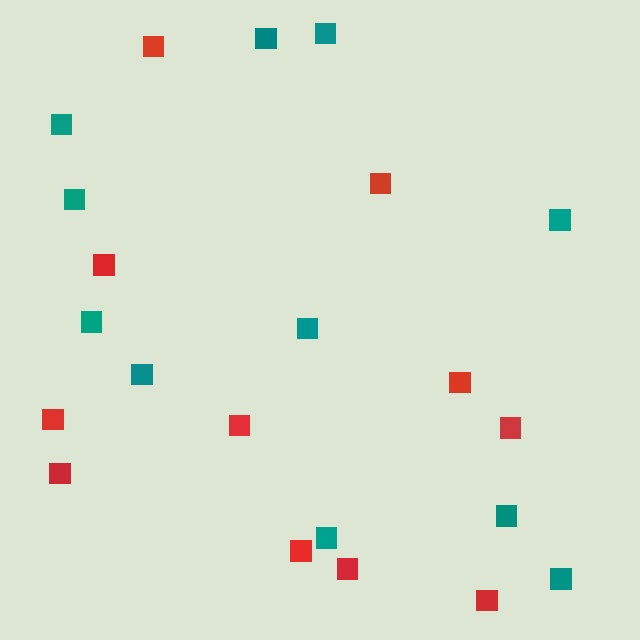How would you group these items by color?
There are 2 groups: one group of teal squares (11) and one group of red squares (11).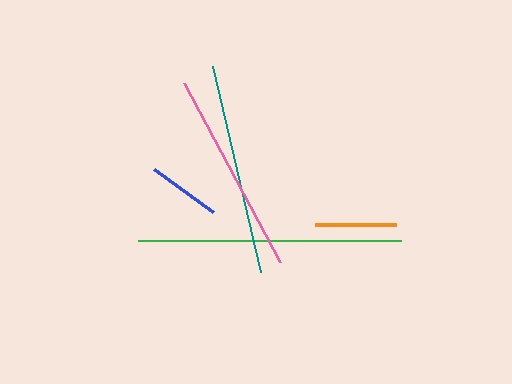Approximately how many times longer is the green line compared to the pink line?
The green line is approximately 1.3 times the length of the pink line.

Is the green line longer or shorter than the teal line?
The green line is longer than the teal line.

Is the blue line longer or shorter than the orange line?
The orange line is longer than the blue line.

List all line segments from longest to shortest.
From longest to shortest: green, teal, pink, orange, blue.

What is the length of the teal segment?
The teal segment is approximately 211 pixels long.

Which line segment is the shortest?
The blue line is the shortest at approximately 73 pixels.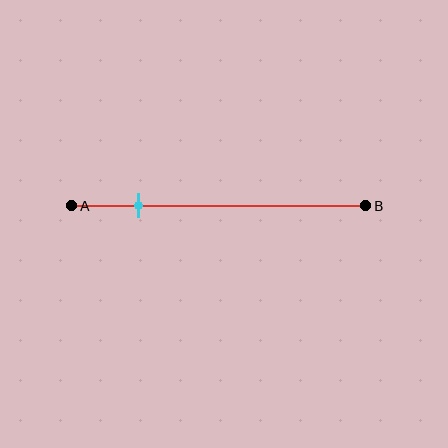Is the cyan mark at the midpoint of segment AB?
No, the mark is at about 25% from A, not at the 50% midpoint.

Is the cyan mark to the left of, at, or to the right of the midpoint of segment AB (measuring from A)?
The cyan mark is to the left of the midpoint of segment AB.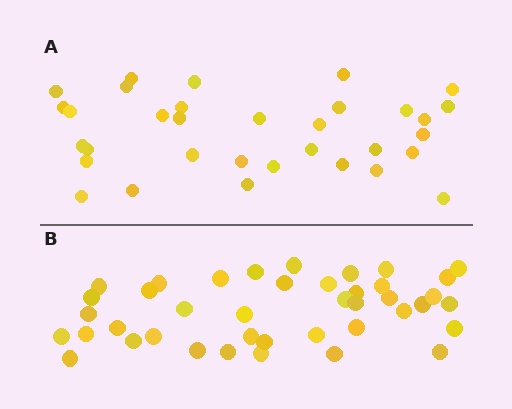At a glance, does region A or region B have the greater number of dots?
Region B (the bottom region) has more dots.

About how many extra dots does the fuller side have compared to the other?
Region B has roughly 8 or so more dots than region A.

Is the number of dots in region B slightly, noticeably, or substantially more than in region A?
Region B has only slightly more — the two regions are fairly close. The ratio is roughly 1.2 to 1.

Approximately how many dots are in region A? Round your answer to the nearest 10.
About 30 dots. (The exact count is 33, which rounds to 30.)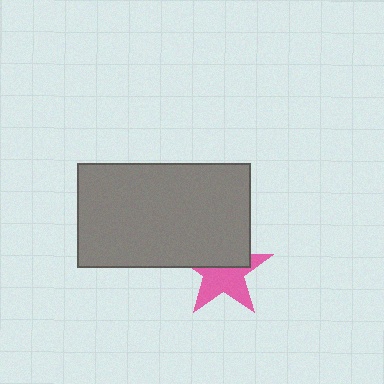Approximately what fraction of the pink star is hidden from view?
Roughly 43% of the pink star is hidden behind the gray rectangle.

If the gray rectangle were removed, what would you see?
You would see the complete pink star.